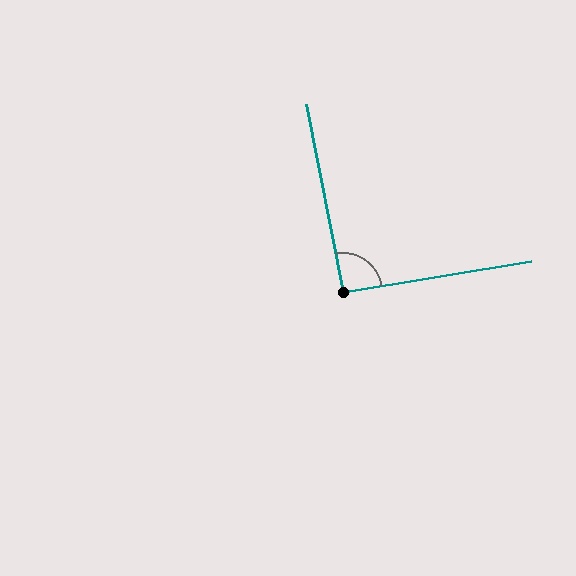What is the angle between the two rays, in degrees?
Approximately 92 degrees.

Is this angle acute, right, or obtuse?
It is approximately a right angle.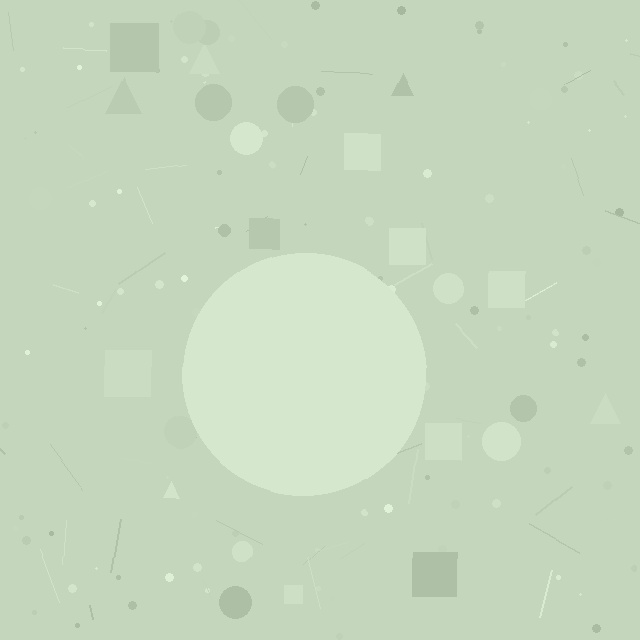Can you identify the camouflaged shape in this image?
The camouflaged shape is a circle.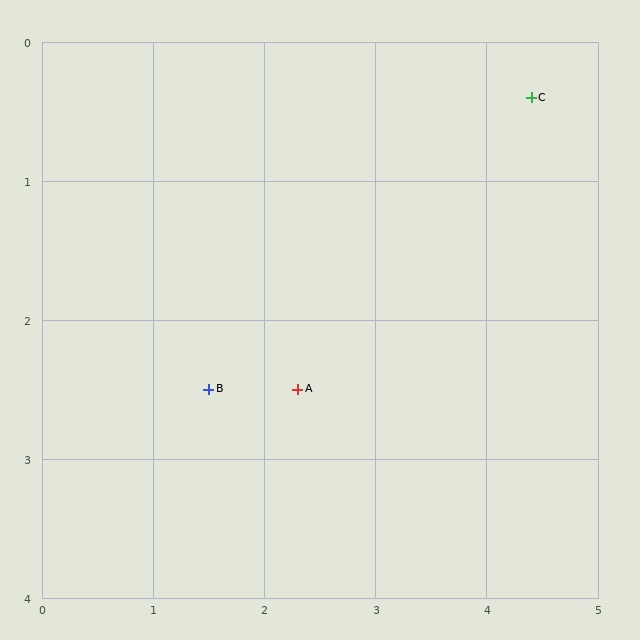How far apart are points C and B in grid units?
Points C and B are about 3.6 grid units apart.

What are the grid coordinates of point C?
Point C is at approximately (4.4, 0.4).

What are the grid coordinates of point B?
Point B is at approximately (1.5, 2.5).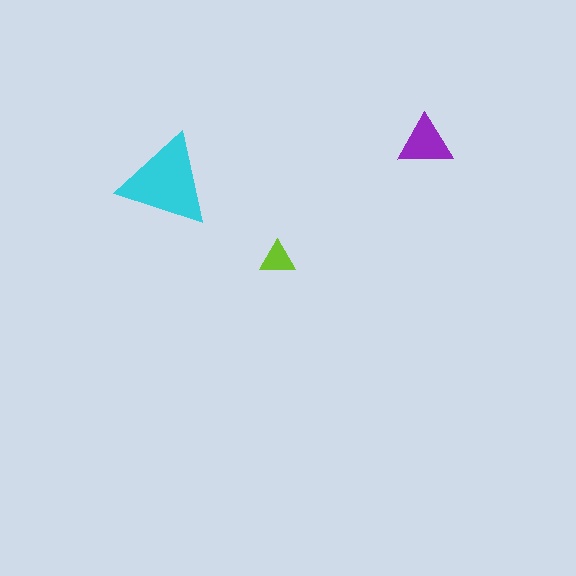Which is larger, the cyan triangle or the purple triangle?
The cyan one.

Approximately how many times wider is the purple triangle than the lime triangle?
About 1.5 times wider.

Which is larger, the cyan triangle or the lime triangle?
The cyan one.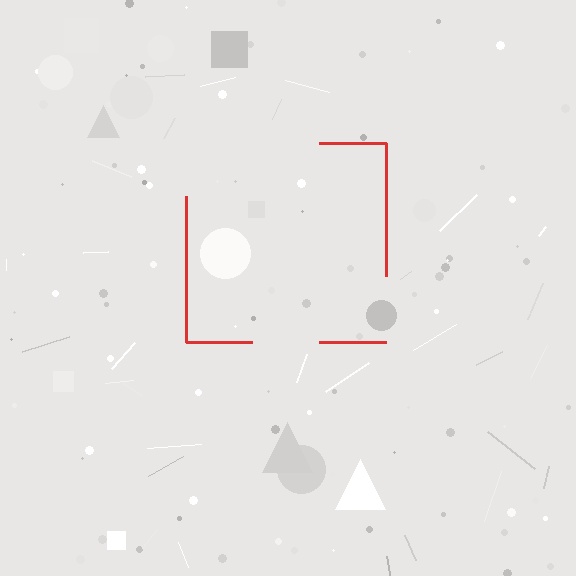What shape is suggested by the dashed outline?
The dashed outline suggests a square.